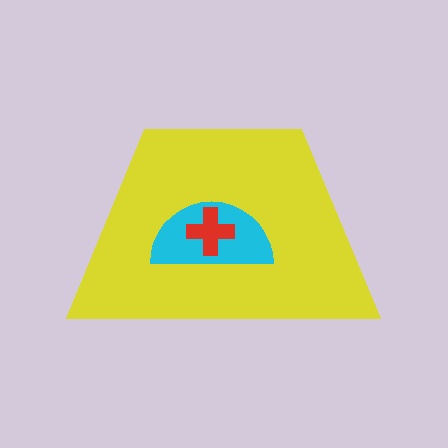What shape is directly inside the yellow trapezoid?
The cyan semicircle.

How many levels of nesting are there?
3.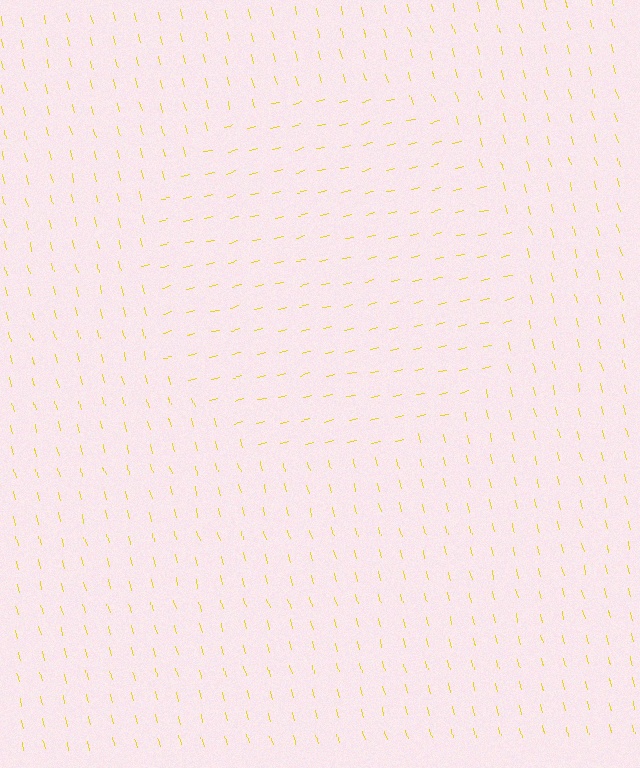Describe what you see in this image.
The image is filled with small yellow line segments. A circle region in the image has lines oriented differently from the surrounding lines, creating a visible texture boundary.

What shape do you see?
I see a circle.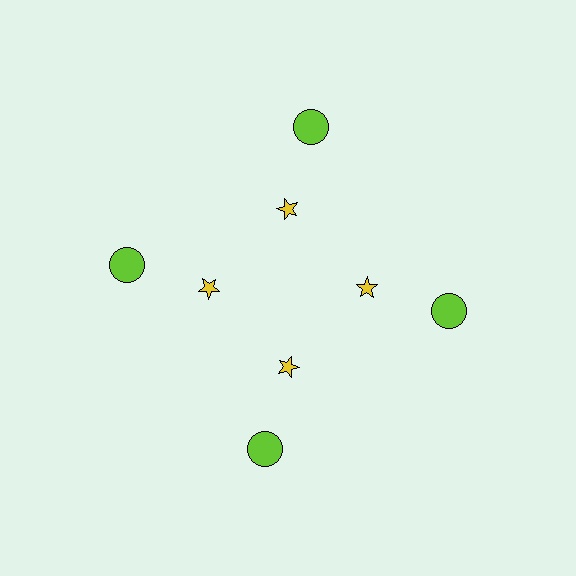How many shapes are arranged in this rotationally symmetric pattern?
There are 8 shapes, arranged in 4 groups of 2.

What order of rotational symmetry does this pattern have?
This pattern has 4-fold rotational symmetry.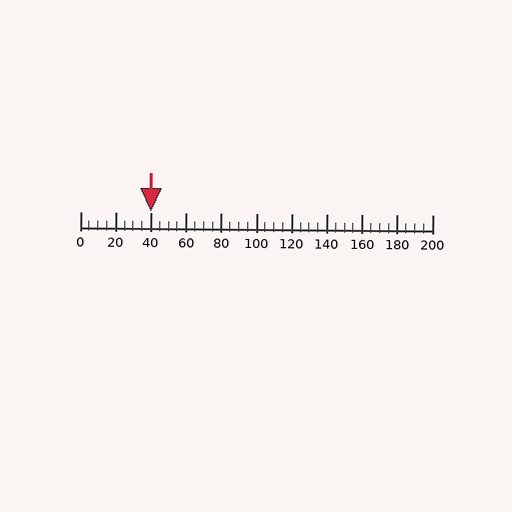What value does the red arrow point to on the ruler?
The red arrow points to approximately 40.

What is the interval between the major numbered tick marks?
The major tick marks are spaced 20 units apart.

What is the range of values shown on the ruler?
The ruler shows values from 0 to 200.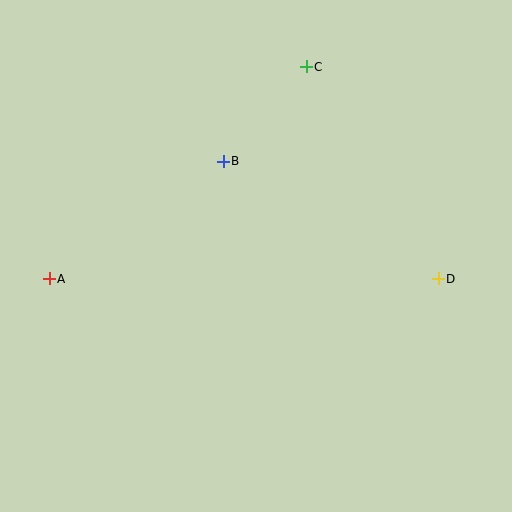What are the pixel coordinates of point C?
Point C is at (306, 67).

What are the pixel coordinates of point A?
Point A is at (49, 279).